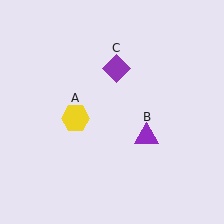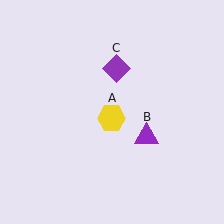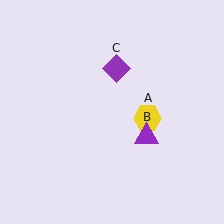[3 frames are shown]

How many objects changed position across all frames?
1 object changed position: yellow hexagon (object A).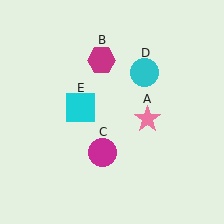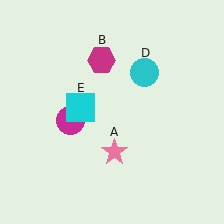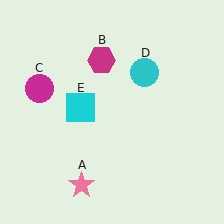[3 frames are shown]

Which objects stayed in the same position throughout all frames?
Magenta hexagon (object B) and cyan circle (object D) and cyan square (object E) remained stationary.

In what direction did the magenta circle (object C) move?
The magenta circle (object C) moved up and to the left.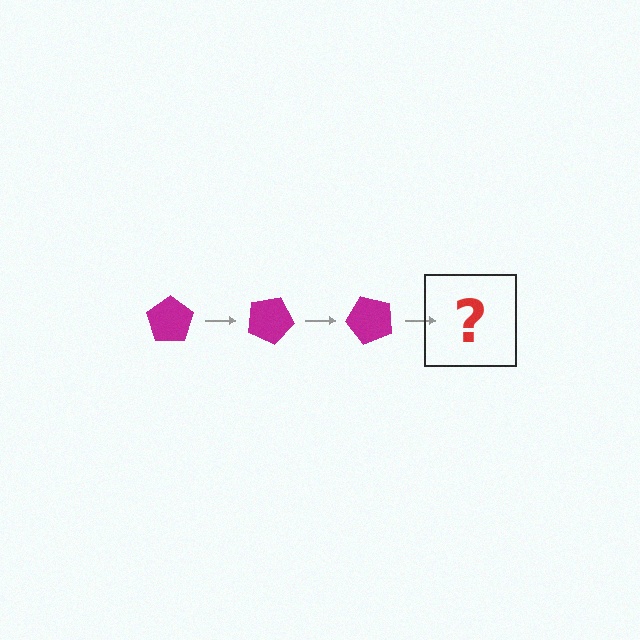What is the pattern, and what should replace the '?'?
The pattern is that the pentagon rotates 25 degrees each step. The '?' should be a magenta pentagon rotated 75 degrees.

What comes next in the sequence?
The next element should be a magenta pentagon rotated 75 degrees.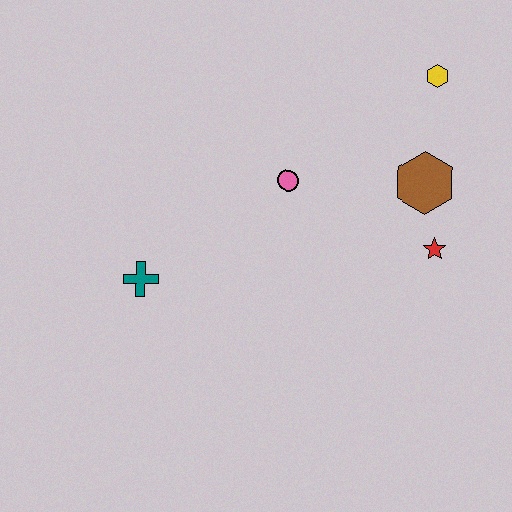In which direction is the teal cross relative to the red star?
The teal cross is to the left of the red star.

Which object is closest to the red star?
The brown hexagon is closest to the red star.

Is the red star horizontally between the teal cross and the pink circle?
No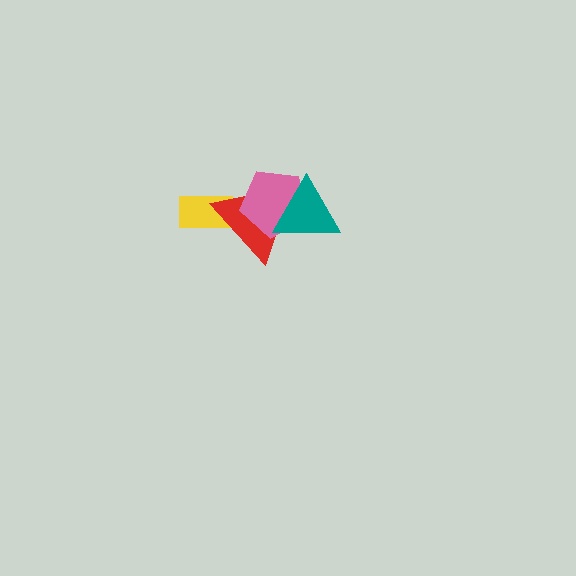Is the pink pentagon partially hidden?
Yes, it is partially covered by another shape.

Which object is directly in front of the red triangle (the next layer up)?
The pink pentagon is directly in front of the red triangle.